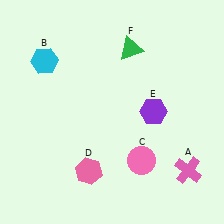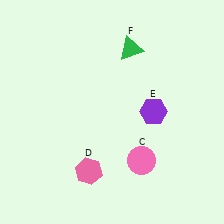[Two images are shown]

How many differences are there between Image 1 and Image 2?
There are 2 differences between the two images.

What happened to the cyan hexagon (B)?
The cyan hexagon (B) was removed in Image 2. It was in the top-left area of Image 1.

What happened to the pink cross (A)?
The pink cross (A) was removed in Image 2. It was in the bottom-right area of Image 1.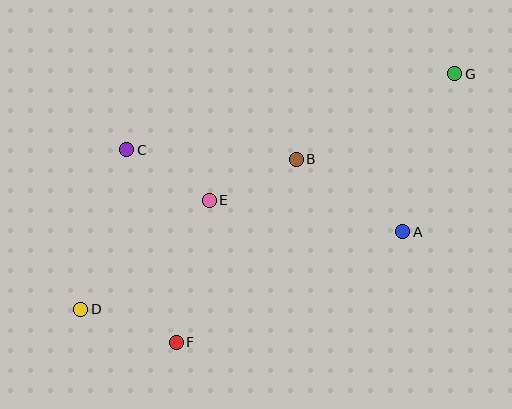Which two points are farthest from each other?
Points D and G are farthest from each other.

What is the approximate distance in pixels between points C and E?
The distance between C and E is approximately 97 pixels.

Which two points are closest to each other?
Points B and E are closest to each other.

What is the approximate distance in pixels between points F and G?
The distance between F and G is approximately 387 pixels.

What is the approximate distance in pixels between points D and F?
The distance between D and F is approximately 101 pixels.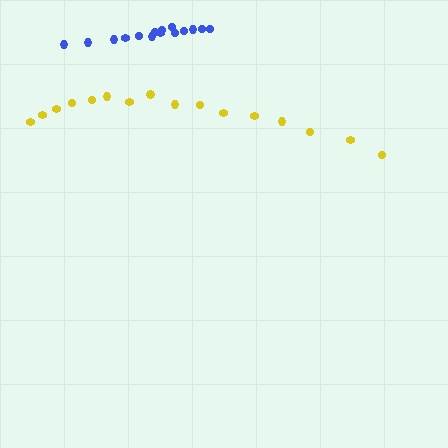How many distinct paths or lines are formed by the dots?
There are 2 distinct paths.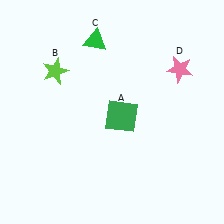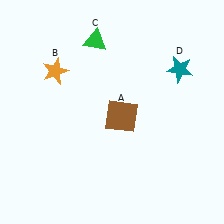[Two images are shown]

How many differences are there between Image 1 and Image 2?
There are 3 differences between the two images.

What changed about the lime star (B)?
In Image 1, B is lime. In Image 2, it changed to orange.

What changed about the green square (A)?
In Image 1, A is green. In Image 2, it changed to brown.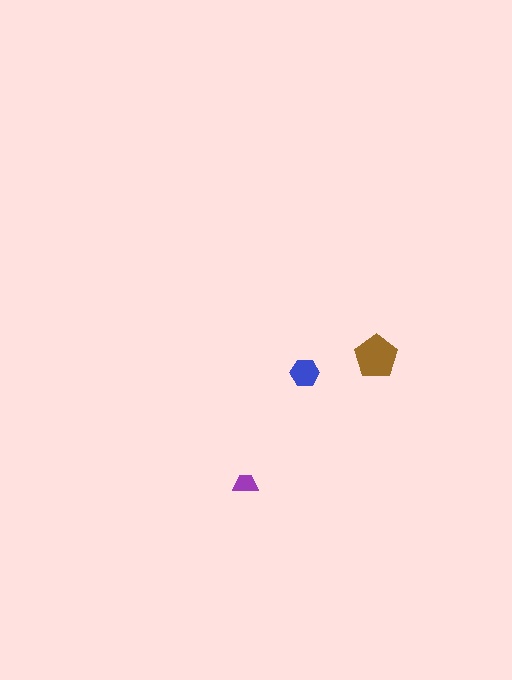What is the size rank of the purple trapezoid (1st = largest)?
3rd.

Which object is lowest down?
The purple trapezoid is bottommost.